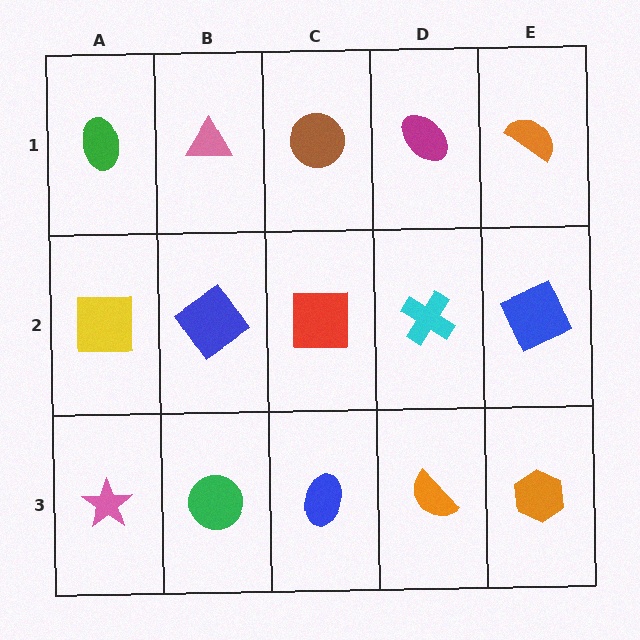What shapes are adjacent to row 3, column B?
A blue diamond (row 2, column B), a pink star (row 3, column A), a blue ellipse (row 3, column C).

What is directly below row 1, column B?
A blue diamond.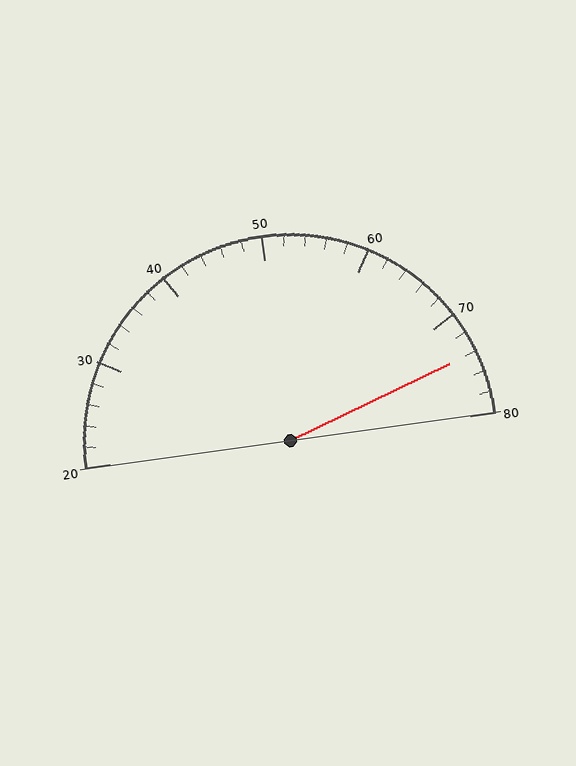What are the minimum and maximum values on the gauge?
The gauge ranges from 20 to 80.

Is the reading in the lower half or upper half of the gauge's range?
The reading is in the upper half of the range (20 to 80).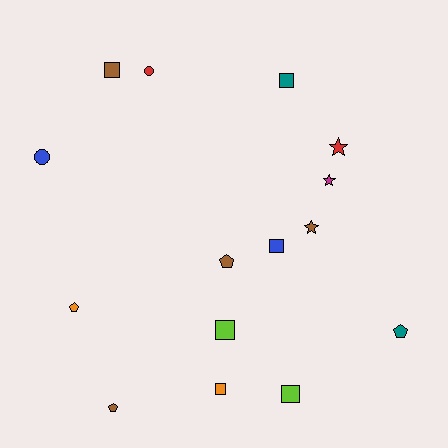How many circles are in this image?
There are 2 circles.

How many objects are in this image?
There are 15 objects.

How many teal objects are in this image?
There are 2 teal objects.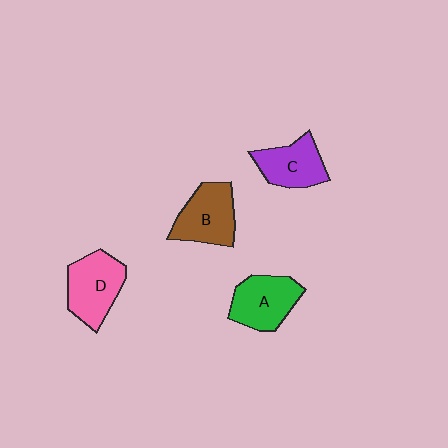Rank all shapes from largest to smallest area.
From largest to smallest: D (pink), B (brown), A (green), C (purple).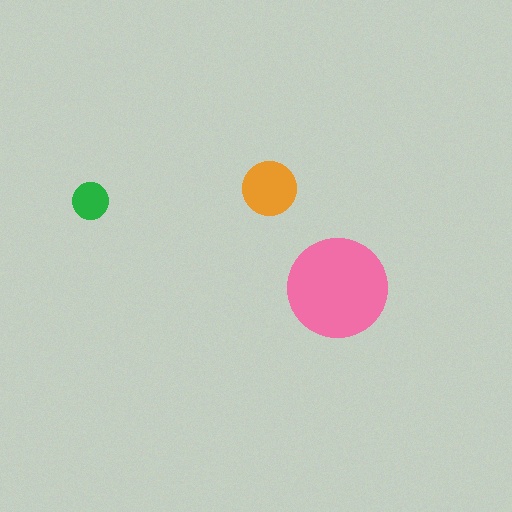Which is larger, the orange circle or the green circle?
The orange one.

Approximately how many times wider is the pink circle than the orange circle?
About 2 times wider.